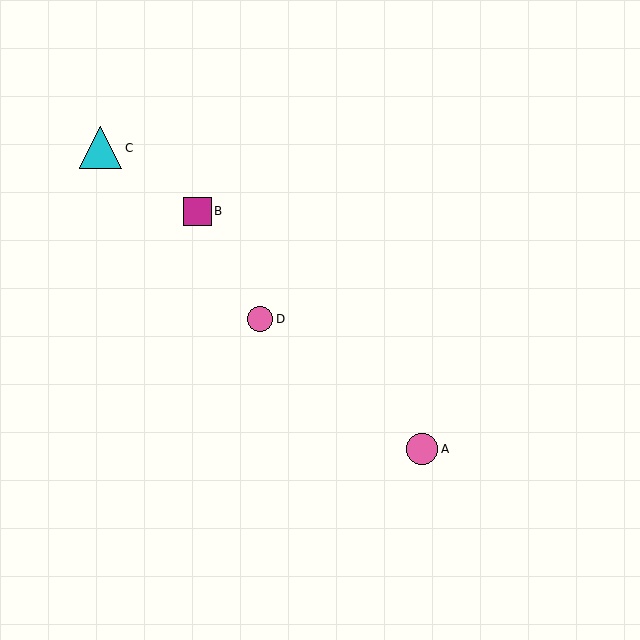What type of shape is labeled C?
Shape C is a cyan triangle.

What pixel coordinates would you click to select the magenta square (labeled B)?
Click at (197, 212) to select the magenta square B.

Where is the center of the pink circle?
The center of the pink circle is at (422, 449).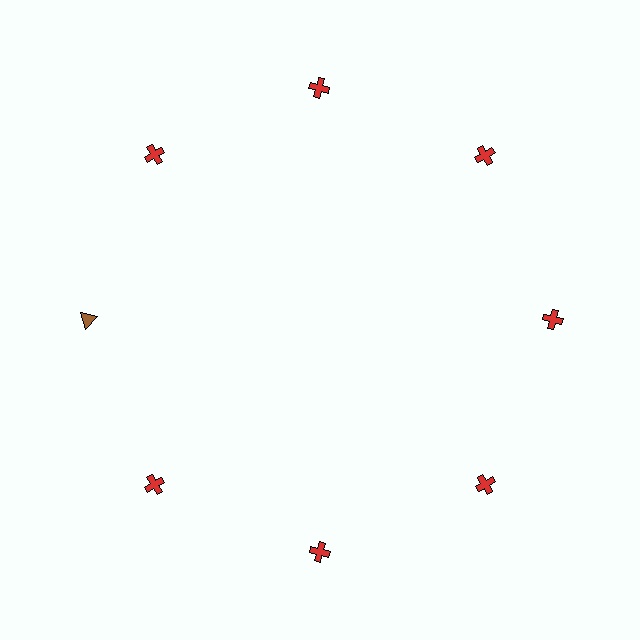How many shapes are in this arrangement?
There are 8 shapes arranged in a ring pattern.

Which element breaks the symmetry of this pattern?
The brown triangle at roughly the 9 o'clock position breaks the symmetry. All other shapes are red crosses.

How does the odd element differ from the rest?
It differs in both color (brown instead of red) and shape (triangle instead of cross).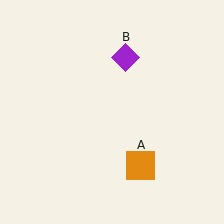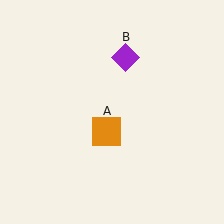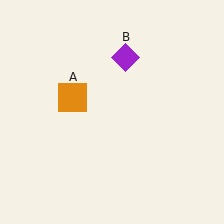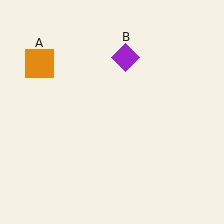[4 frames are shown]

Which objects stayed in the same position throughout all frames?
Purple diamond (object B) remained stationary.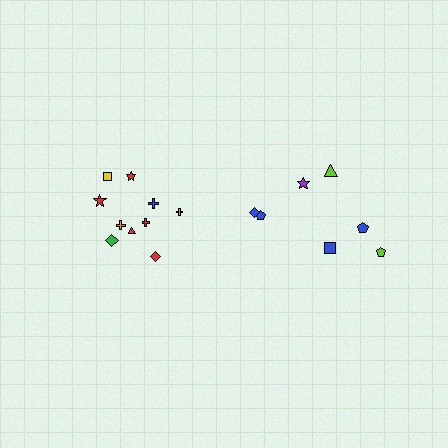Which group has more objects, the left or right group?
The left group.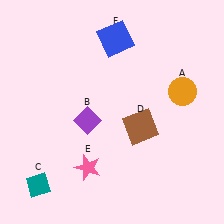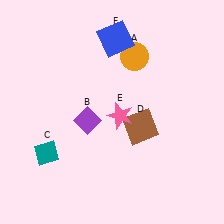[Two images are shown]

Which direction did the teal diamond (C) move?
The teal diamond (C) moved up.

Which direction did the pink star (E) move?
The pink star (E) moved up.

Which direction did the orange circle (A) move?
The orange circle (A) moved left.